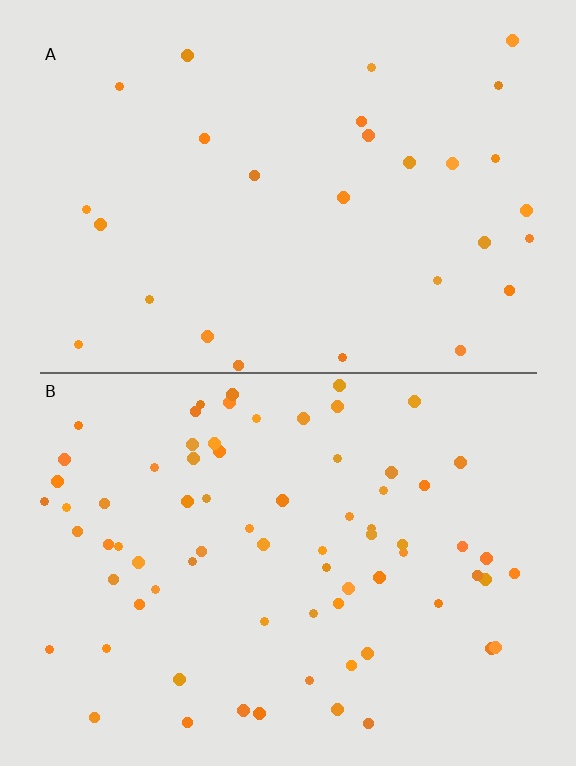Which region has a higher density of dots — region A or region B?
B (the bottom).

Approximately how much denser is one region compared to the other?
Approximately 2.6× — region B over region A.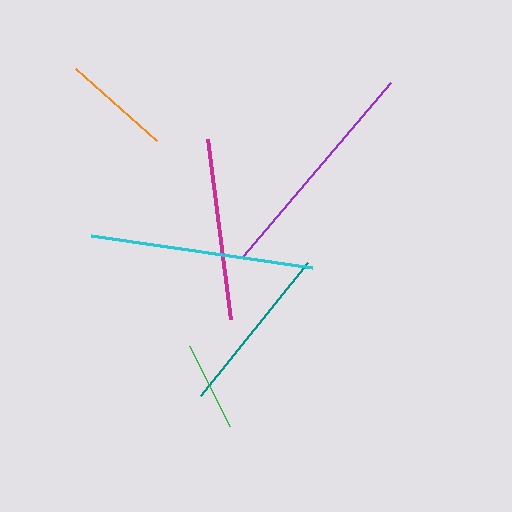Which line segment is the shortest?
The green line is the shortest at approximately 90 pixels.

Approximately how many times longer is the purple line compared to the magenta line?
The purple line is approximately 1.3 times the length of the magenta line.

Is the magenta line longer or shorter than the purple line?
The purple line is longer than the magenta line.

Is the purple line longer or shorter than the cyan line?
The purple line is longer than the cyan line.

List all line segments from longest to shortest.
From longest to shortest: purple, cyan, magenta, teal, orange, green.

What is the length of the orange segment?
The orange segment is approximately 108 pixels long.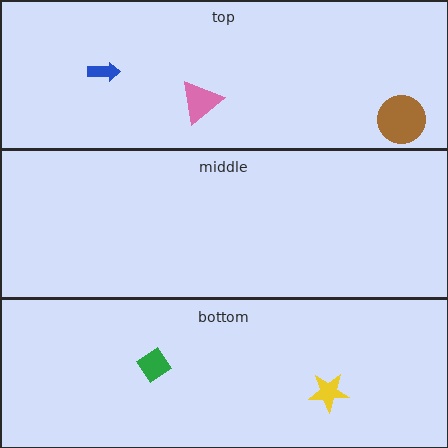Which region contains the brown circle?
The top region.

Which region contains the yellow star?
The bottom region.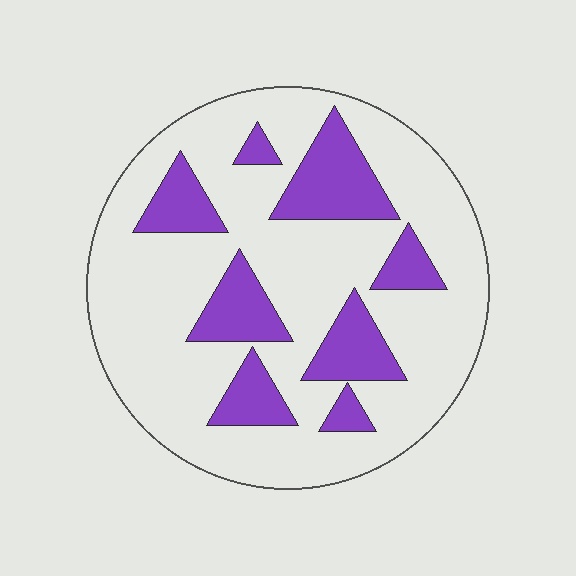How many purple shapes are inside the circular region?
8.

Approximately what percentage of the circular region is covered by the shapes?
Approximately 25%.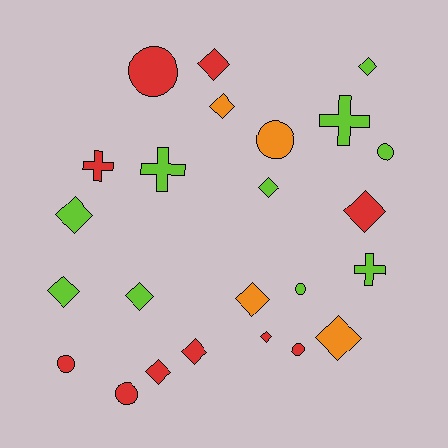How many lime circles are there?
There are 2 lime circles.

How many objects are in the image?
There are 24 objects.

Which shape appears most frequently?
Diamond, with 13 objects.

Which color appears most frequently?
Lime, with 10 objects.